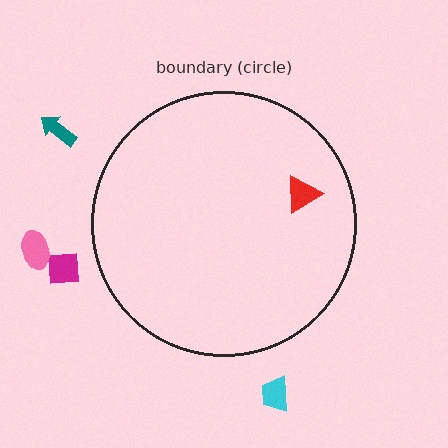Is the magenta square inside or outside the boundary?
Outside.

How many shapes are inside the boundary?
1 inside, 4 outside.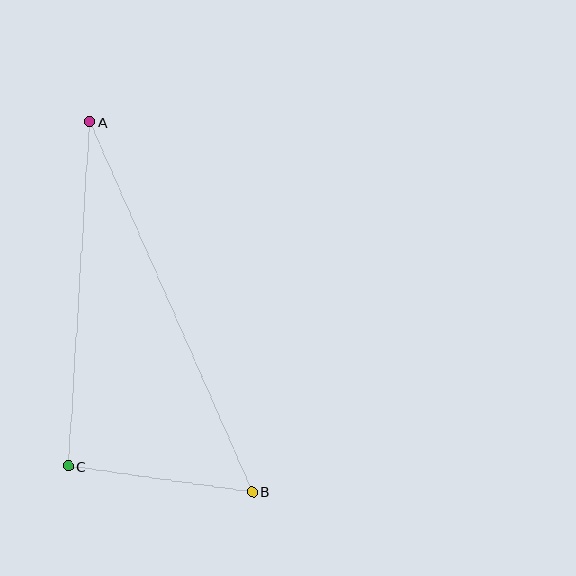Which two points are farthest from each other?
Points A and B are farthest from each other.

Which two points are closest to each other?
Points B and C are closest to each other.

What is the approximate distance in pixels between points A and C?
The distance between A and C is approximately 345 pixels.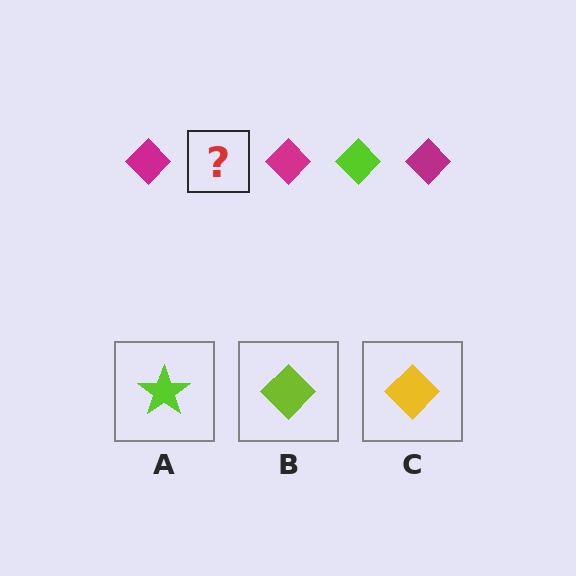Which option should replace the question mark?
Option B.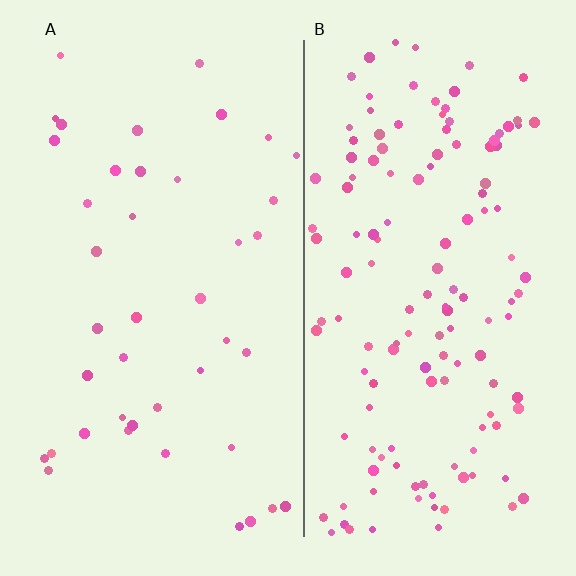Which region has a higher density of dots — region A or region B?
B (the right).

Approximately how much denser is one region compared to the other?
Approximately 3.3× — region B over region A.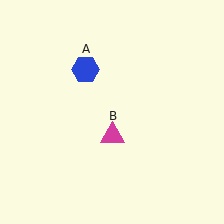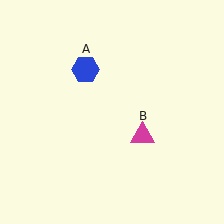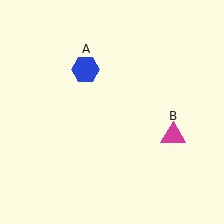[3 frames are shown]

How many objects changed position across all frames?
1 object changed position: magenta triangle (object B).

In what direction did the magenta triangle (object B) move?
The magenta triangle (object B) moved right.